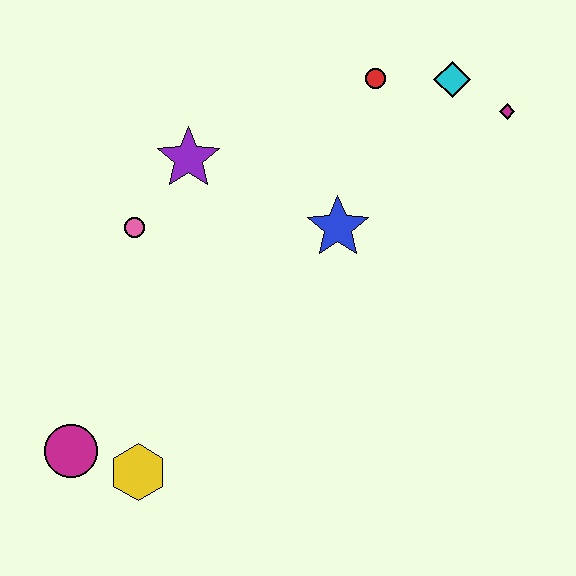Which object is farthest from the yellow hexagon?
The magenta diamond is farthest from the yellow hexagon.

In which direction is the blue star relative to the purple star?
The blue star is to the right of the purple star.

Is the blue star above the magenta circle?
Yes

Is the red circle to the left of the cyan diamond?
Yes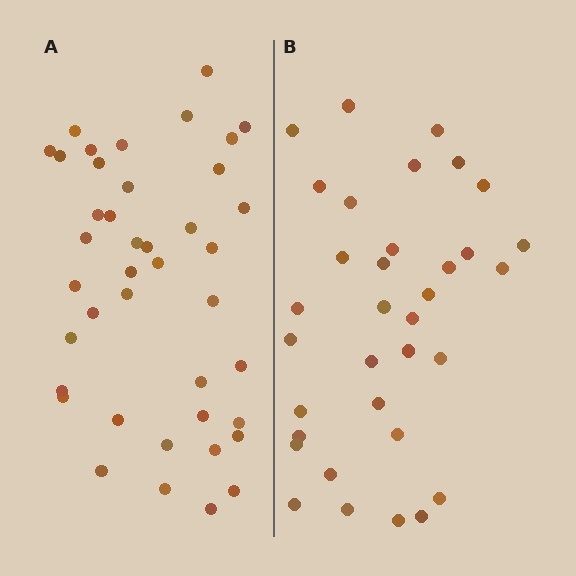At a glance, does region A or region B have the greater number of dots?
Region A (the left region) has more dots.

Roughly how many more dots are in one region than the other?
Region A has roughly 8 or so more dots than region B.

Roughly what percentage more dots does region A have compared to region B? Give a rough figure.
About 20% more.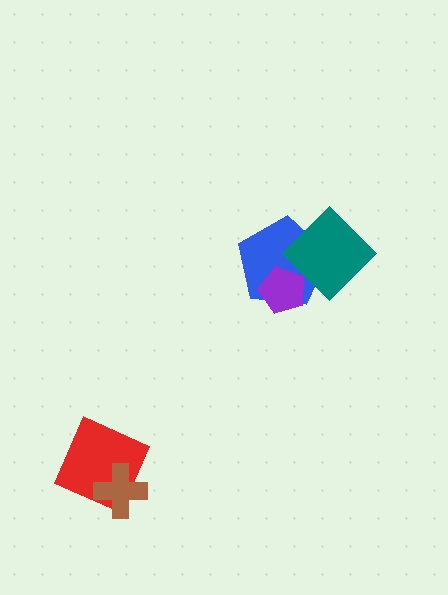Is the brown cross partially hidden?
No, no other shape covers it.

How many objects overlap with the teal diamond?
2 objects overlap with the teal diamond.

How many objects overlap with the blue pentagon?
2 objects overlap with the blue pentagon.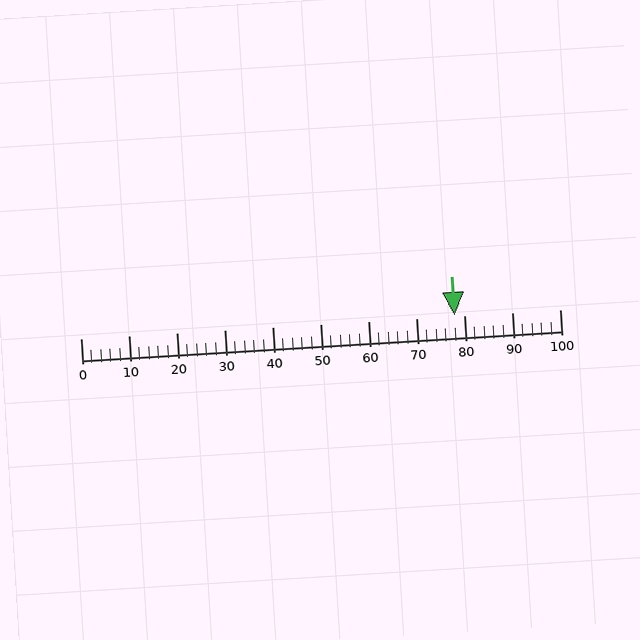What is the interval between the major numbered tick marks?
The major tick marks are spaced 10 units apart.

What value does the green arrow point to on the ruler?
The green arrow points to approximately 78.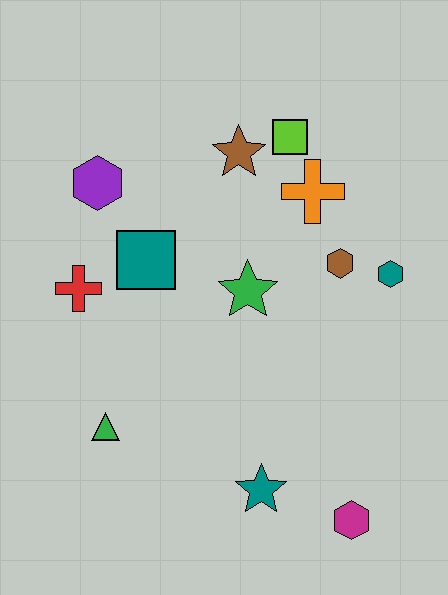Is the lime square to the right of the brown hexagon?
No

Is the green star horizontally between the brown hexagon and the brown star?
Yes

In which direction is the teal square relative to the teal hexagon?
The teal square is to the left of the teal hexagon.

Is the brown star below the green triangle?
No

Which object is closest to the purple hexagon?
The teal square is closest to the purple hexagon.